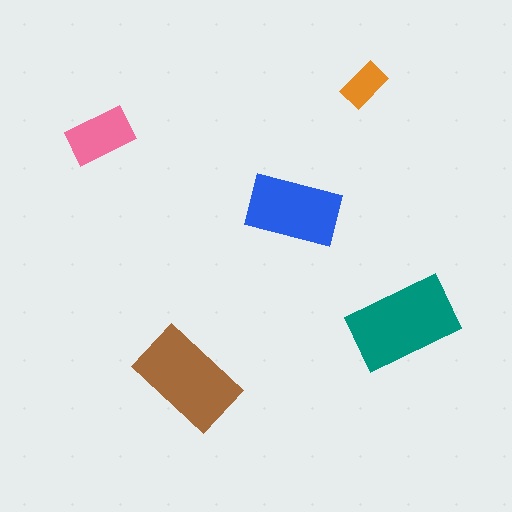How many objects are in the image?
There are 5 objects in the image.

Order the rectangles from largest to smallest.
the teal one, the brown one, the blue one, the pink one, the orange one.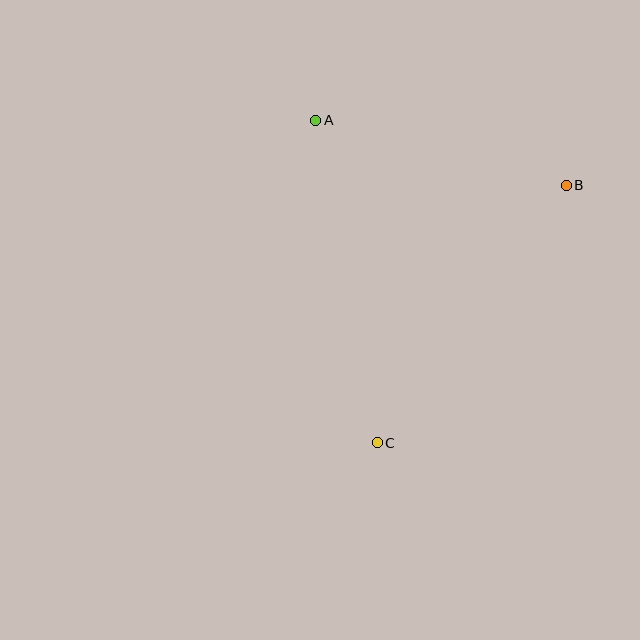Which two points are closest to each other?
Points A and B are closest to each other.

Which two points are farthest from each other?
Points A and C are farthest from each other.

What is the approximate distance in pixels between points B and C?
The distance between B and C is approximately 320 pixels.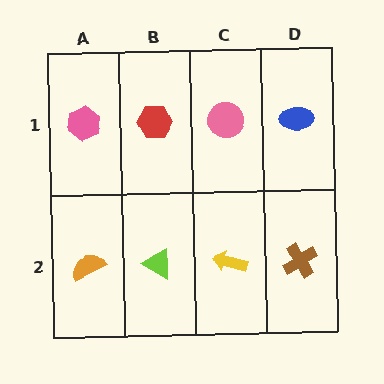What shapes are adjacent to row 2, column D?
A blue ellipse (row 1, column D), a yellow arrow (row 2, column C).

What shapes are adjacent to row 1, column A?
An orange semicircle (row 2, column A), a red hexagon (row 1, column B).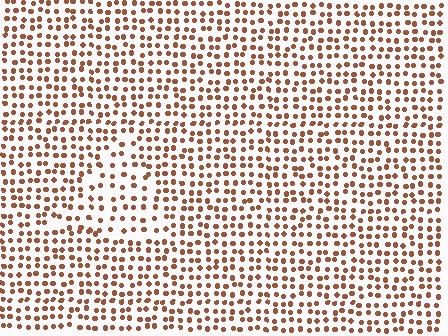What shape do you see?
I see a triangle.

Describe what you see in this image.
The image contains small brown elements arranged at two different densities. A triangle-shaped region is visible where the elements are less densely packed than the surrounding area.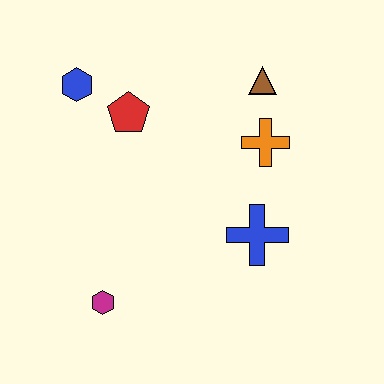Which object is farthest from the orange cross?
The magenta hexagon is farthest from the orange cross.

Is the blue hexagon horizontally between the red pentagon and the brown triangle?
No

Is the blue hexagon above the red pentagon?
Yes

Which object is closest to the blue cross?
The orange cross is closest to the blue cross.